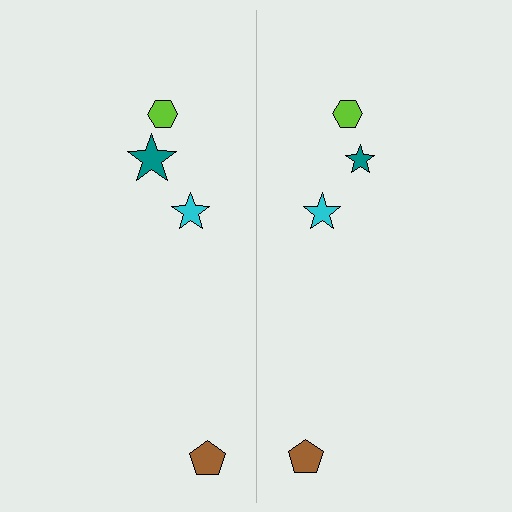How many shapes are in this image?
There are 8 shapes in this image.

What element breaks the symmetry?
The teal star on the right side has a different size than its mirror counterpart.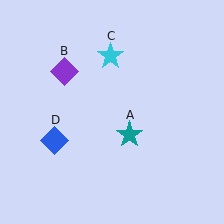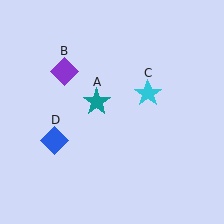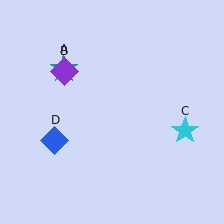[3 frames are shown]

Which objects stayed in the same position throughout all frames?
Purple diamond (object B) and blue diamond (object D) remained stationary.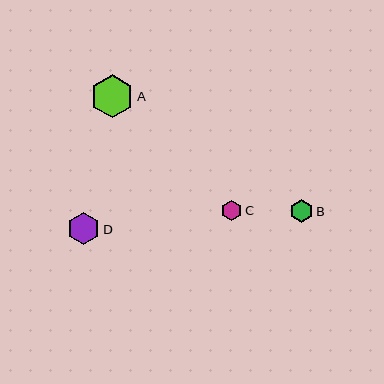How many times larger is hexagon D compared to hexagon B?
Hexagon D is approximately 1.5 times the size of hexagon B.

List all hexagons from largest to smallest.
From largest to smallest: A, D, B, C.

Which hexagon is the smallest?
Hexagon C is the smallest with a size of approximately 21 pixels.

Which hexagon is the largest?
Hexagon A is the largest with a size of approximately 43 pixels.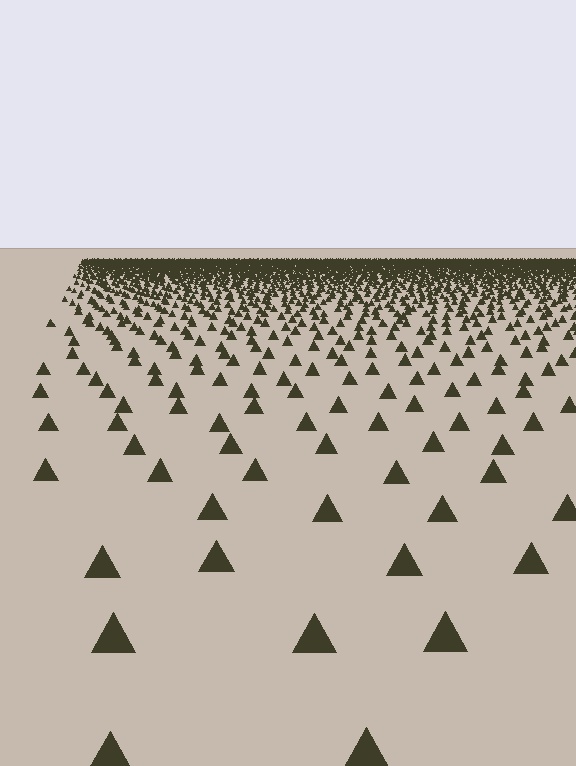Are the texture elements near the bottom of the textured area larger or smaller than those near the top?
Larger. Near the bottom, elements are closer to the viewer and appear at a bigger on-screen size.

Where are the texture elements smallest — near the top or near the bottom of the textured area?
Near the top.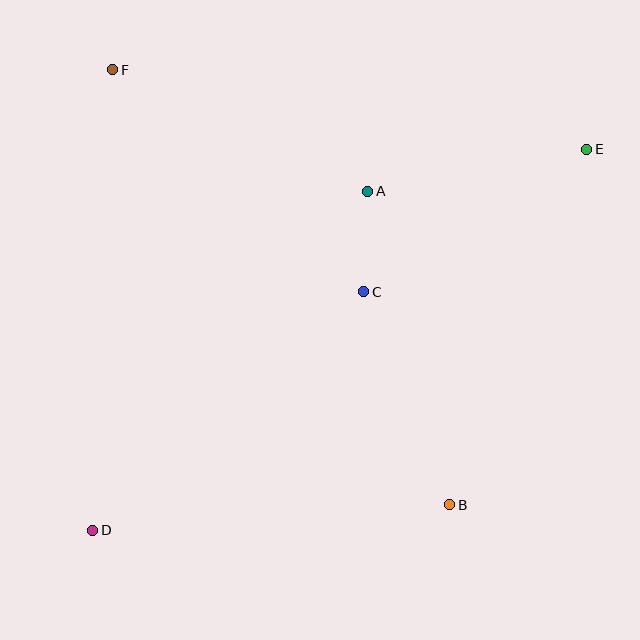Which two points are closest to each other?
Points A and C are closest to each other.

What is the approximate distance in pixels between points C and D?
The distance between C and D is approximately 361 pixels.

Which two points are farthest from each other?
Points D and E are farthest from each other.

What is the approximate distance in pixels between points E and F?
The distance between E and F is approximately 481 pixels.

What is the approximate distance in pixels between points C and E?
The distance between C and E is approximately 265 pixels.